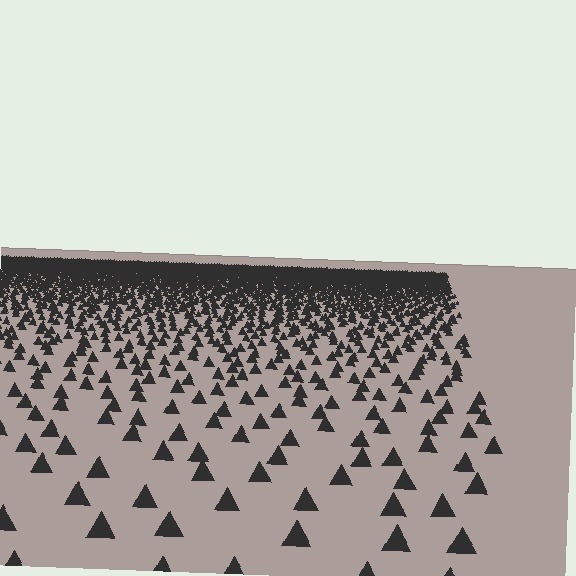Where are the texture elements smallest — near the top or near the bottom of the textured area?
Near the top.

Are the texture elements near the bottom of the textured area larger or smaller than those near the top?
Larger. Near the bottom, elements are closer to the viewer and appear at a bigger on-screen size.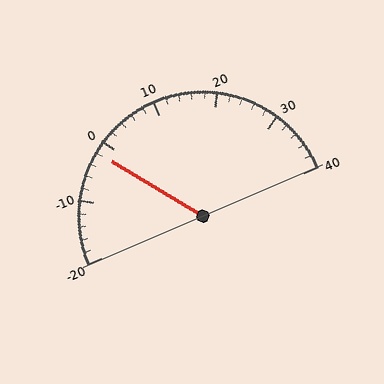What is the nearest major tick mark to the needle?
The nearest major tick mark is 0.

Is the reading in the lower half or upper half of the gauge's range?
The reading is in the lower half of the range (-20 to 40).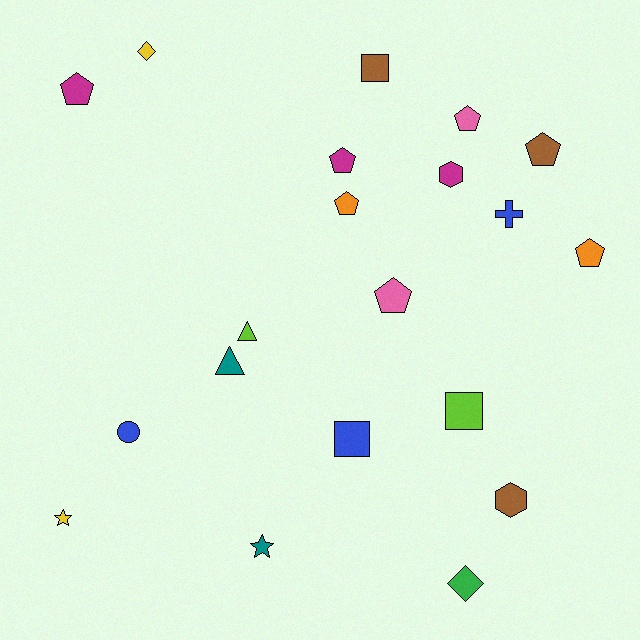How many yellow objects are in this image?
There are 2 yellow objects.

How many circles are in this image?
There is 1 circle.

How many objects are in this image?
There are 20 objects.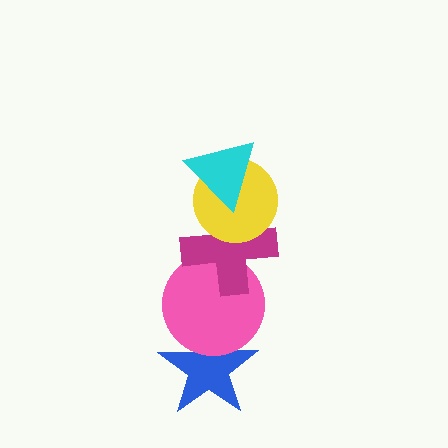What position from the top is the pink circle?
The pink circle is 4th from the top.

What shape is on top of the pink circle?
The magenta cross is on top of the pink circle.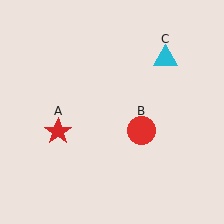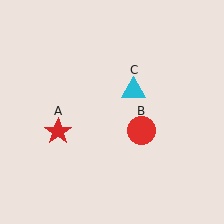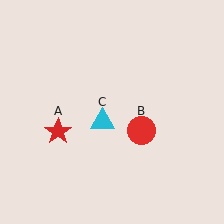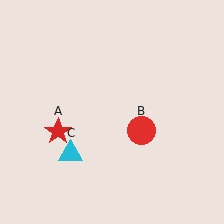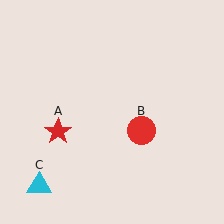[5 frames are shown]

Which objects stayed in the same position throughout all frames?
Red star (object A) and red circle (object B) remained stationary.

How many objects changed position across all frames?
1 object changed position: cyan triangle (object C).